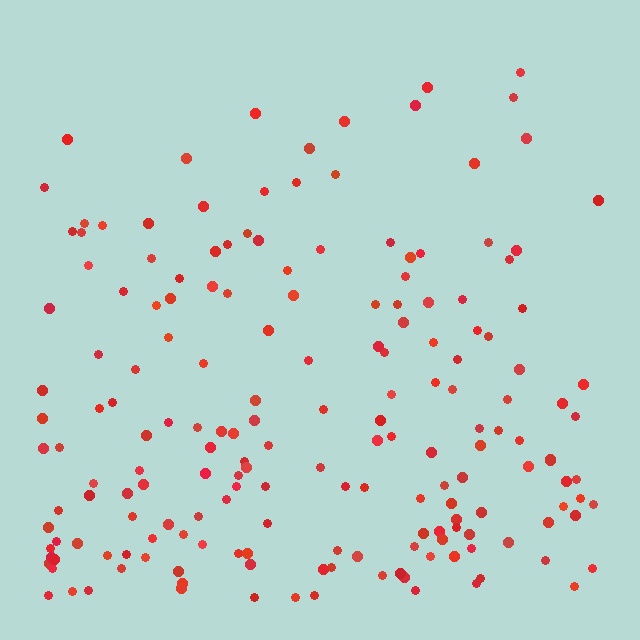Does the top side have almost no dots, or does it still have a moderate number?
Still a moderate number, just noticeably fewer than the bottom.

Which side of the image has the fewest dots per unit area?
The top.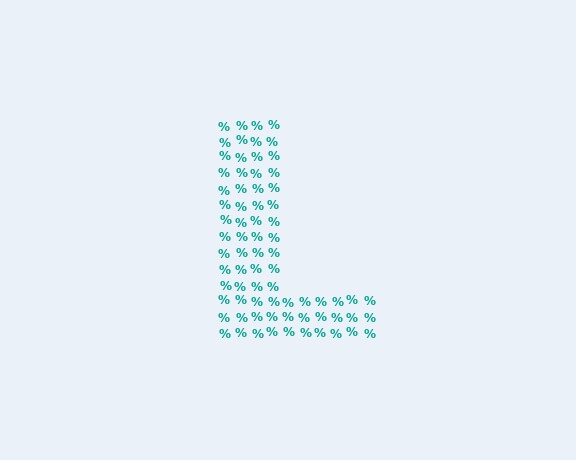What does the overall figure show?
The overall figure shows the letter L.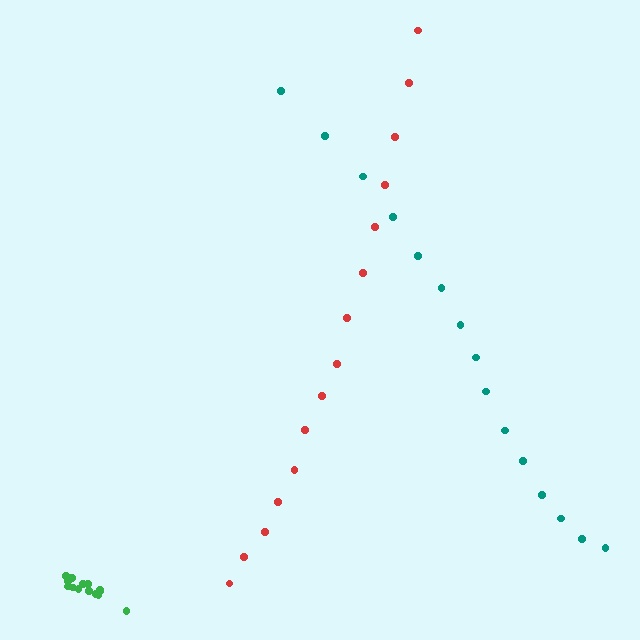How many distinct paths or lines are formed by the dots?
There are 3 distinct paths.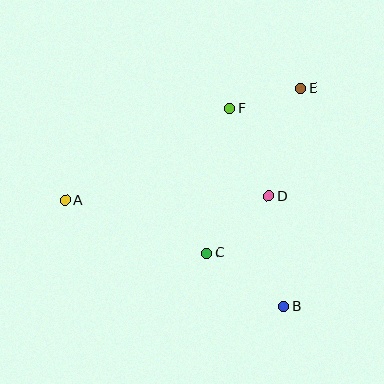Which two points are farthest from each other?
Points A and E are farthest from each other.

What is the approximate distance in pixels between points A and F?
The distance between A and F is approximately 188 pixels.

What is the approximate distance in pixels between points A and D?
The distance between A and D is approximately 203 pixels.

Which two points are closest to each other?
Points E and F are closest to each other.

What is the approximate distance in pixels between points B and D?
The distance between B and D is approximately 111 pixels.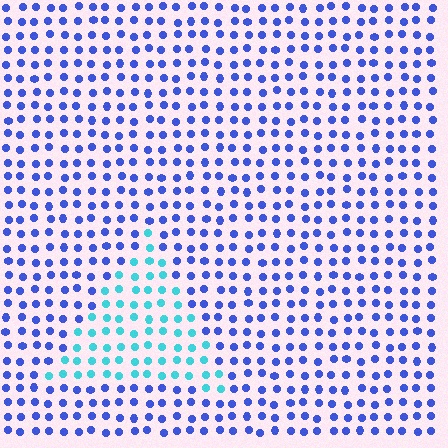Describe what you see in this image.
The image is filled with small blue elements in a uniform arrangement. A triangle-shaped region is visible where the elements are tinted to a slightly different hue, forming a subtle color boundary.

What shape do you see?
I see a triangle.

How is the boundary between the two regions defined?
The boundary is defined purely by a slight shift in hue (about 49 degrees). Spacing, size, and orientation are identical on both sides.